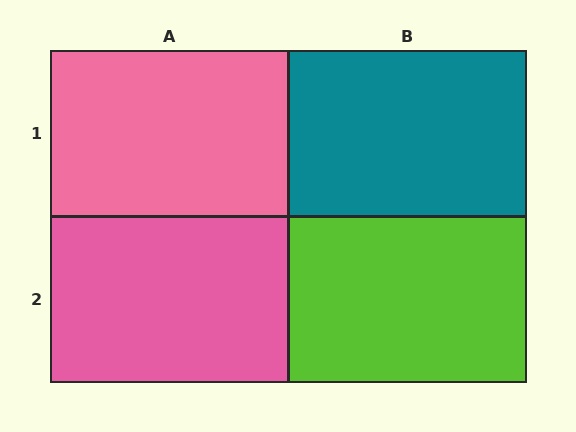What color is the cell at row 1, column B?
Teal.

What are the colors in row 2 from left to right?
Pink, lime.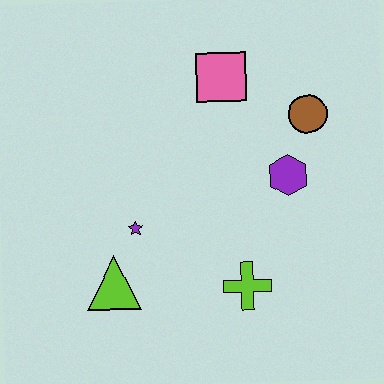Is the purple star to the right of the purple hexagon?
No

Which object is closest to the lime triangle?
The purple star is closest to the lime triangle.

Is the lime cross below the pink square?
Yes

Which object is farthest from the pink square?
The lime triangle is farthest from the pink square.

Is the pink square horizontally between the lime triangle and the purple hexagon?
Yes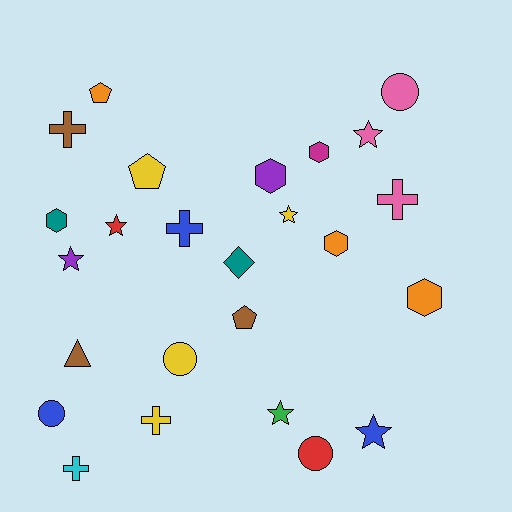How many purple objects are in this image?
There are 2 purple objects.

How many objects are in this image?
There are 25 objects.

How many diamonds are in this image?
There is 1 diamond.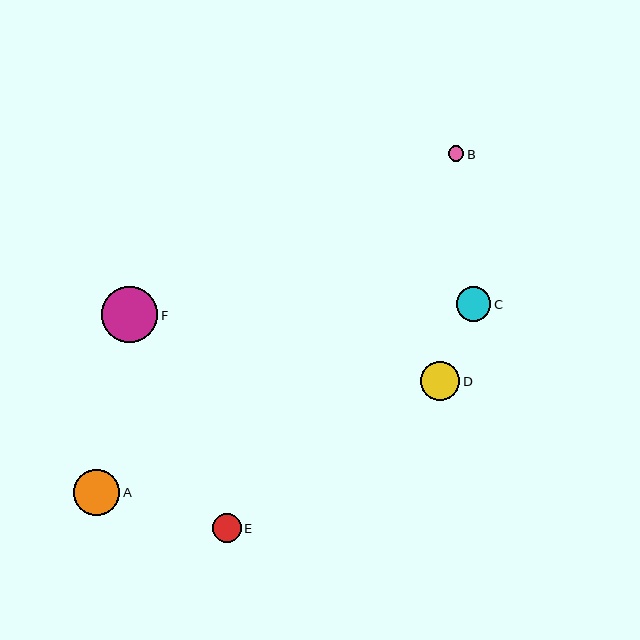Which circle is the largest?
Circle F is the largest with a size of approximately 56 pixels.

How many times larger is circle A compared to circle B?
Circle A is approximately 2.9 times the size of circle B.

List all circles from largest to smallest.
From largest to smallest: F, A, D, C, E, B.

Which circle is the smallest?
Circle B is the smallest with a size of approximately 16 pixels.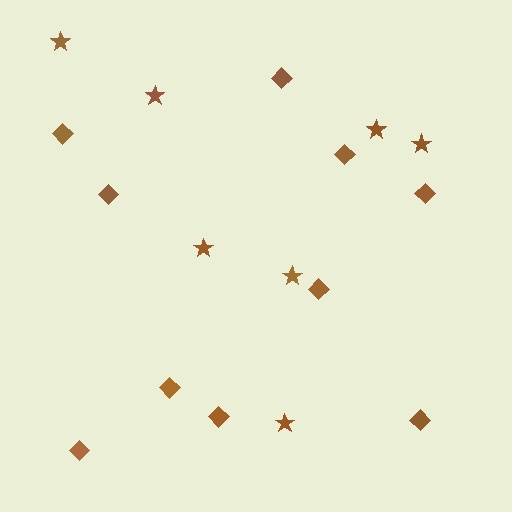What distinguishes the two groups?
There are 2 groups: one group of stars (7) and one group of diamonds (10).